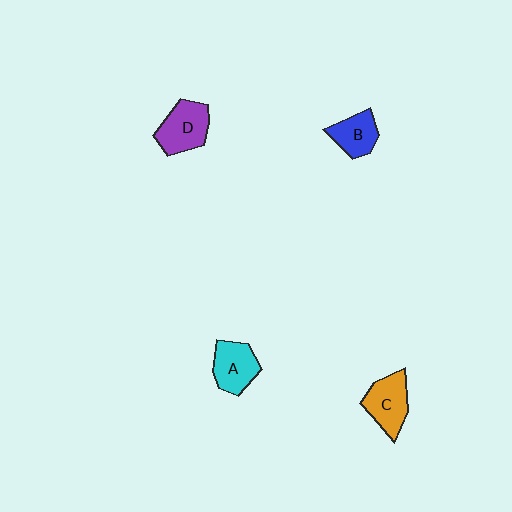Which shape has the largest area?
Shape D (purple).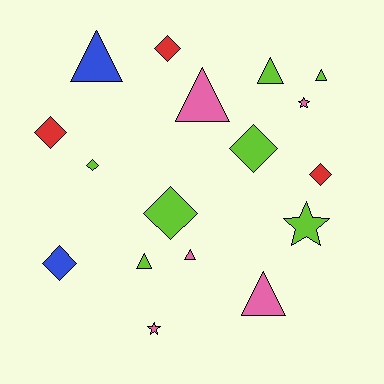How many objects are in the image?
There are 17 objects.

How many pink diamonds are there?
There are no pink diamonds.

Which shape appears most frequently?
Diamond, with 7 objects.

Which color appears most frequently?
Lime, with 7 objects.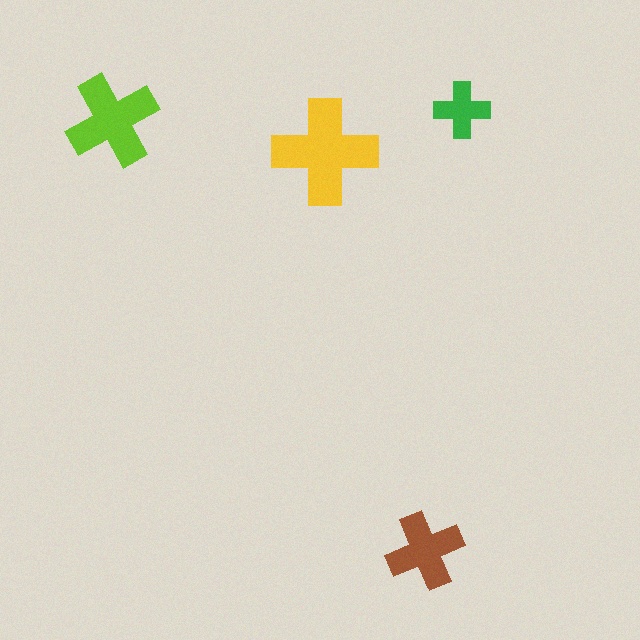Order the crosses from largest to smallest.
the yellow one, the lime one, the brown one, the green one.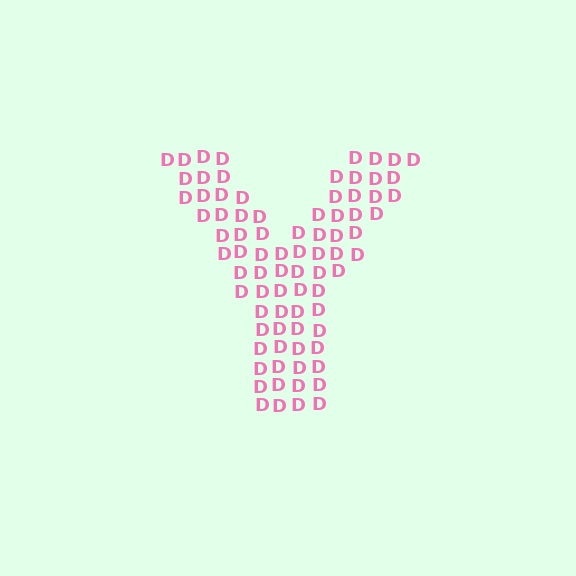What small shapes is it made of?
It is made of small letter D's.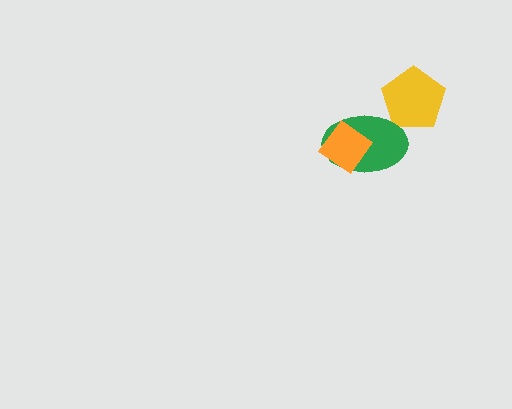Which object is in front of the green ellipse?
The orange diamond is in front of the green ellipse.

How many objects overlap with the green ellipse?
2 objects overlap with the green ellipse.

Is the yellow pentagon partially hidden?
Yes, it is partially covered by another shape.